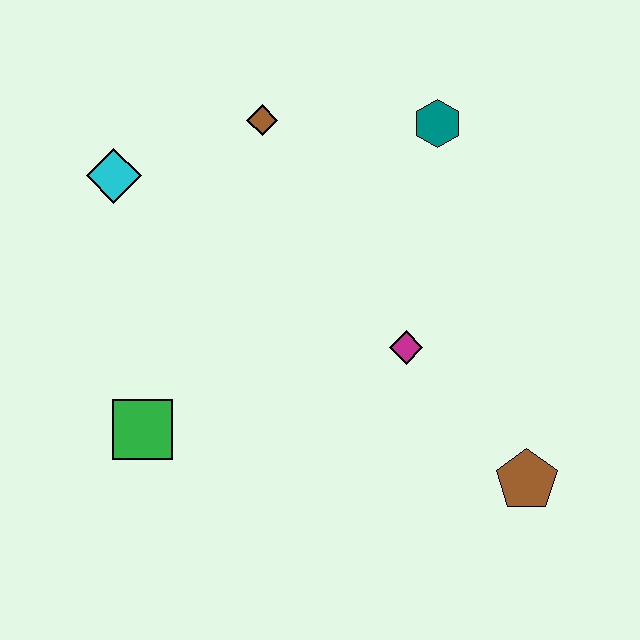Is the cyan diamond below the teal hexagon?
Yes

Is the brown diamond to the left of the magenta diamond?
Yes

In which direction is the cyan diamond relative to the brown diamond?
The cyan diamond is to the left of the brown diamond.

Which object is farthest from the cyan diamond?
The brown pentagon is farthest from the cyan diamond.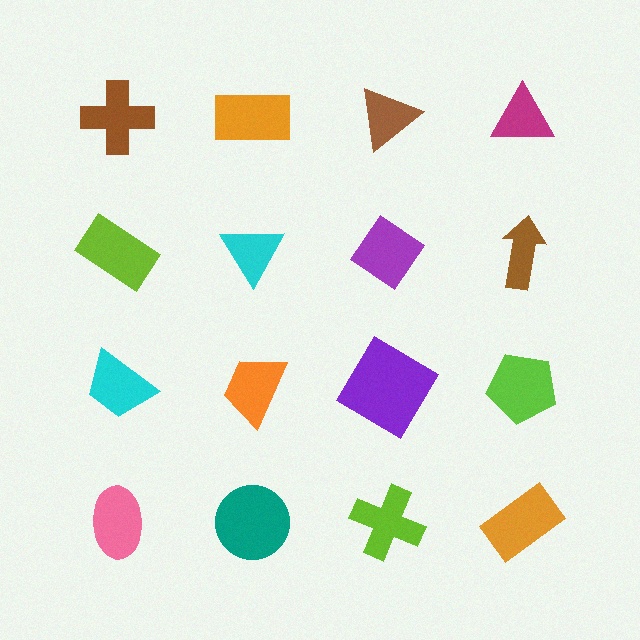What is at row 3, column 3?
A purple diamond.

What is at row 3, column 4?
A lime pentagon.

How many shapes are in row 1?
4 shapes.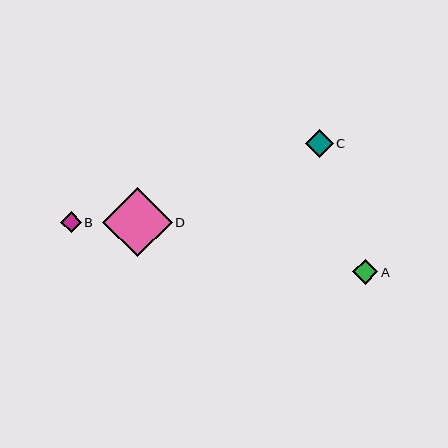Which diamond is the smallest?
Diamond B is the smallest with a size of approximately 21 pixels.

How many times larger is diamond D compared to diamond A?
Diamond D is approximately 2.8 times the size of diamond A.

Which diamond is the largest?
Diamond D is the largest with a size of approximately 70 pixels.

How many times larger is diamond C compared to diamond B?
Diamond C is approximately 1.3 times the size of diamond B.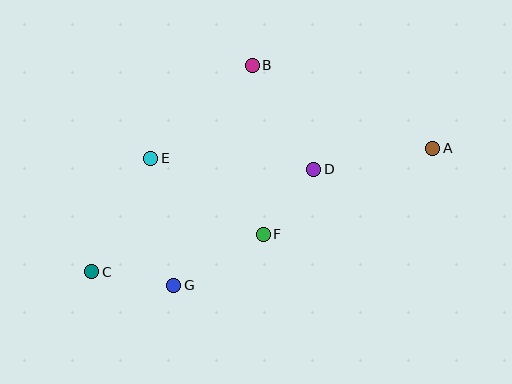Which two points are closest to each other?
Points D and F are closest to each other.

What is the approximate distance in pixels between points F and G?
The distance between F and G is approximately 103 pixels.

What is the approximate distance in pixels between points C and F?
The distance between C and F is approximately 175 pixels.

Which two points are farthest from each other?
Points A and C are farthest from each other.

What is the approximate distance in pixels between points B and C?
The distance between B and C is approximately 262 pixels.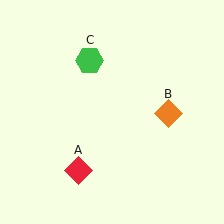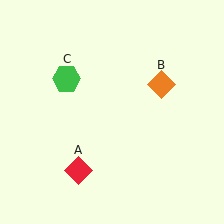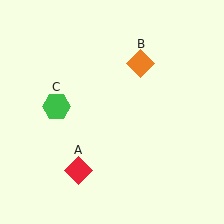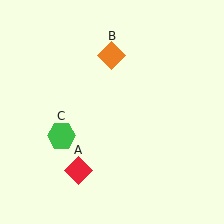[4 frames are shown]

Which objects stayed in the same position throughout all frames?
Red diamond (object A) remained stationary.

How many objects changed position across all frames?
2 objects changed position: orange diamond (object B), green hexagon (object C).